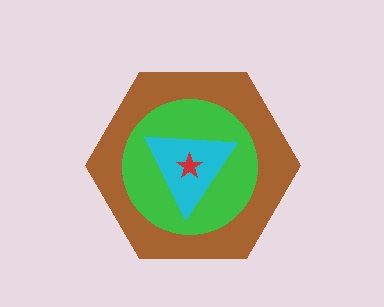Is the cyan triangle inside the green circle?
Yes.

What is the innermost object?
The red star.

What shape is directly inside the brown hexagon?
The green circle.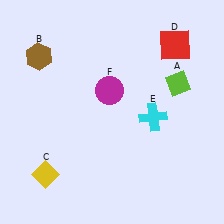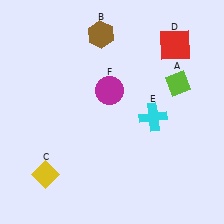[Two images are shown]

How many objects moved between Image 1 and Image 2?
1 object moved between the two images.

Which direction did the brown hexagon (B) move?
The brown hexagon (B) moved right.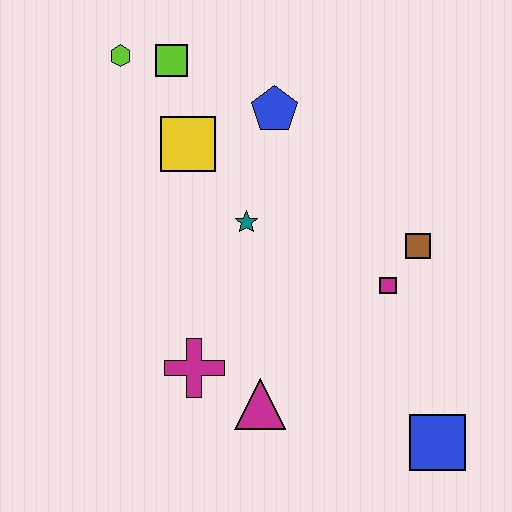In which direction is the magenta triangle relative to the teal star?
The magenta triangle is below the teal star.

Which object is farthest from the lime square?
The blue square is farthest from the lime square.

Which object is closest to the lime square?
The lime hexagon is closest to the lime square.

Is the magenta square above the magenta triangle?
Yes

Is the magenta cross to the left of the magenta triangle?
Yes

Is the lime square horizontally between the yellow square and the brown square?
No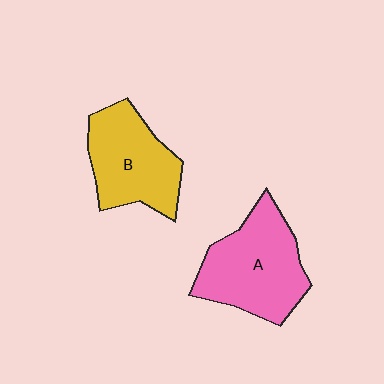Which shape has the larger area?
Shape A (pink).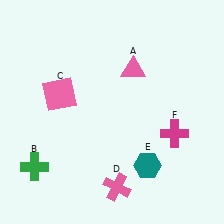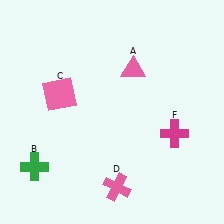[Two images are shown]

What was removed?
The teal hexagon (E) was removed in Image 2.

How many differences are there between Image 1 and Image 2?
There is 1 difference between the two images.